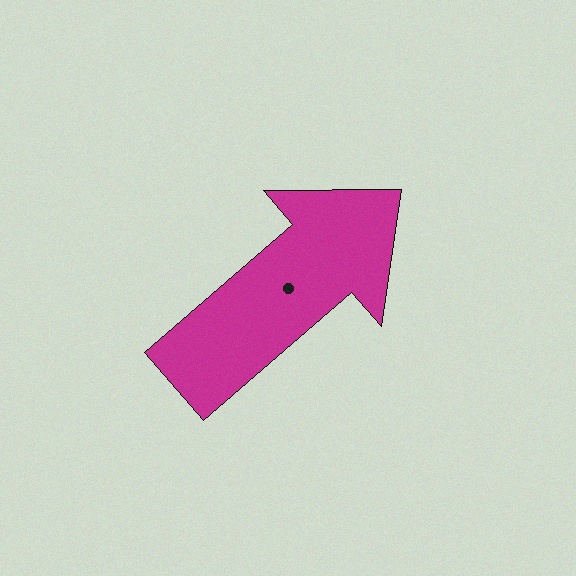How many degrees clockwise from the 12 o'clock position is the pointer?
Approximately 49 degrees.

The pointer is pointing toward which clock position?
Roughly 2 o'clock.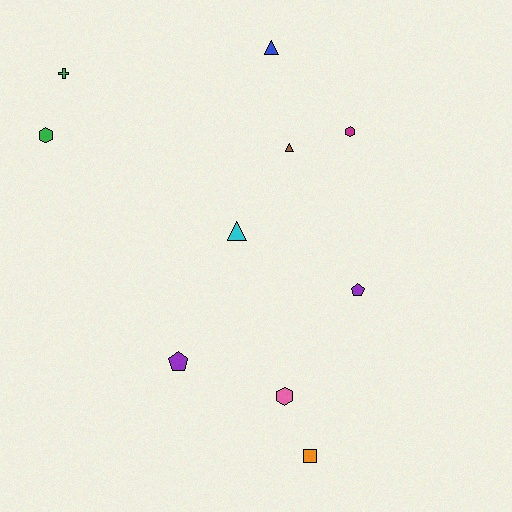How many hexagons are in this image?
There are 3 hexagons.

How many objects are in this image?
There are 10 objects.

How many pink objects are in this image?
There is 1 pink object.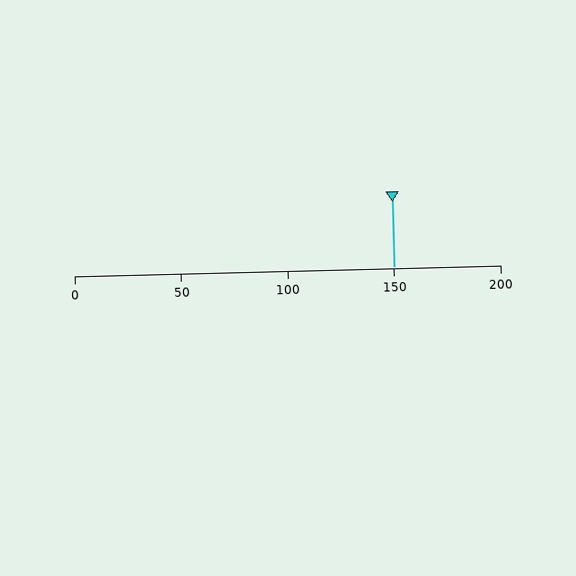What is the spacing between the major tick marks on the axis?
The major ticks are spaced 50 apart.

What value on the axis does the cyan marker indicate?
The marker indicates approximately 150.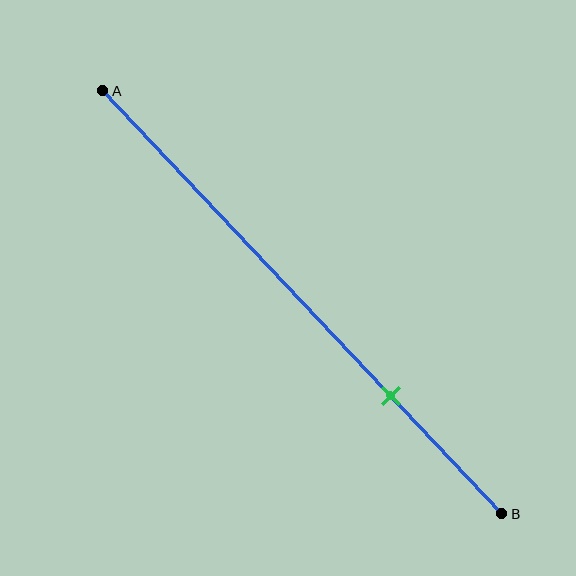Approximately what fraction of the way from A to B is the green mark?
The green mark is approximately 70% of the way from A to B.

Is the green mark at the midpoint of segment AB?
No, the mark is at about 70% from A, not at the 50% midpoint.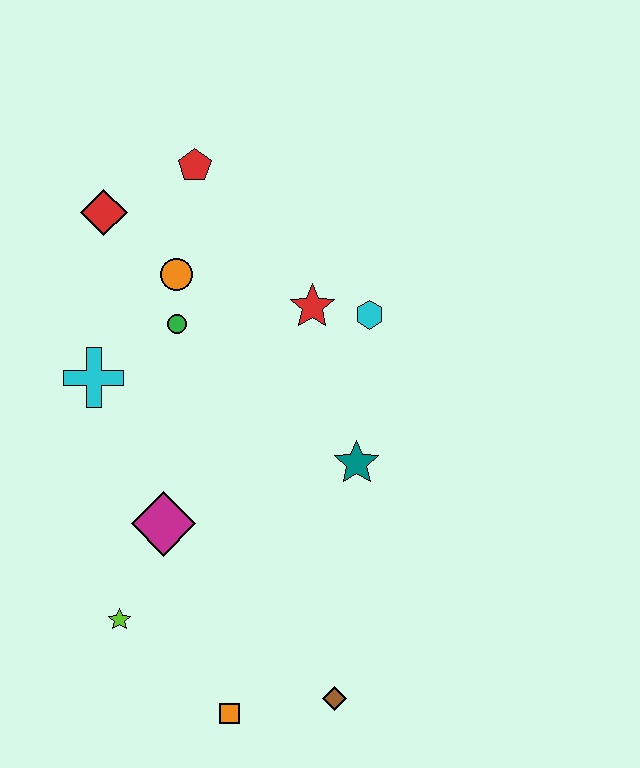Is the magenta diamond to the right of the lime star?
Yes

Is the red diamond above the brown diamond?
Yes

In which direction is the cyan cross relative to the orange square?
The cyan cross is above the orange square.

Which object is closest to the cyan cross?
The green circle is closest to the cyan cross.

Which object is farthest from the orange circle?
The brown diamond is farthest from the orange circle.